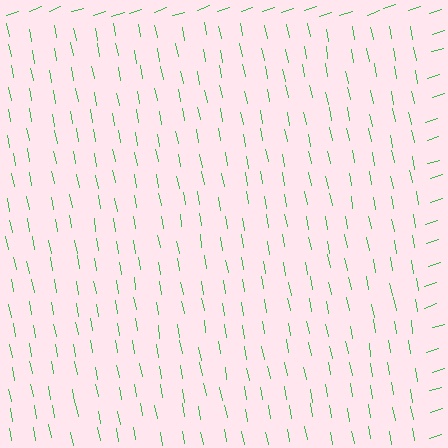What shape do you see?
I see a rectangle.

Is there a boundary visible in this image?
Yes, there is a texture boundary formed by a change in line orientation.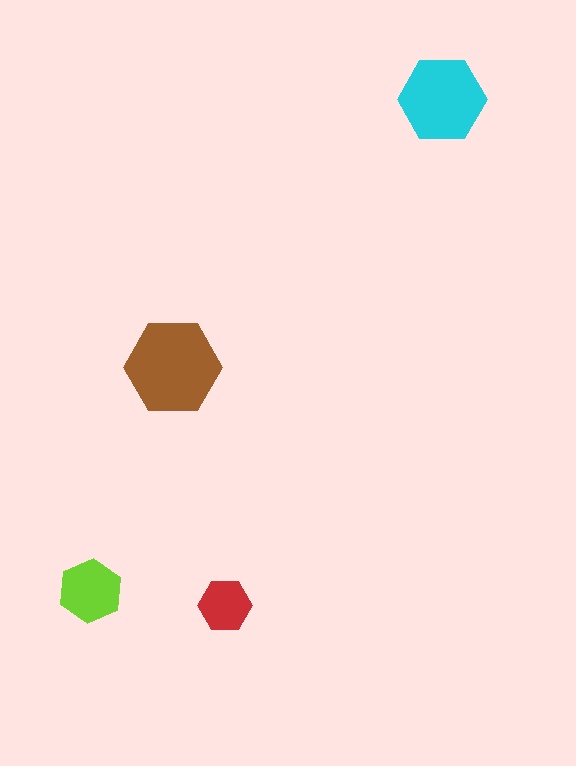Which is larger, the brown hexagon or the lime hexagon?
The brown one.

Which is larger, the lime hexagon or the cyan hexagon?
The cyan one.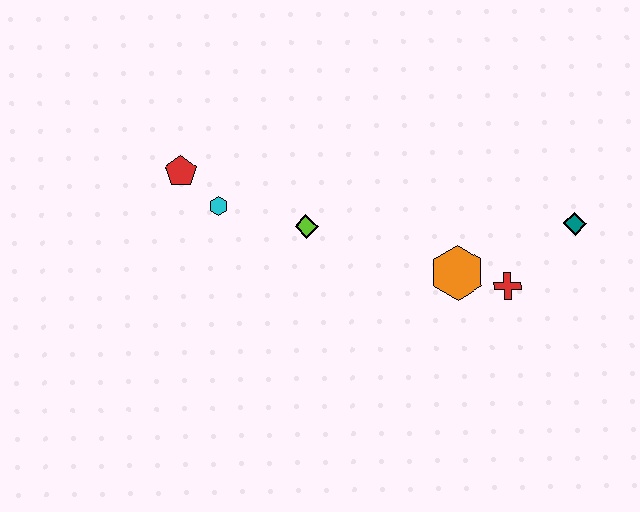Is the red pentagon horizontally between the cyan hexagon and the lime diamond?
No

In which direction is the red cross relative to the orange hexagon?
The red cross is to the right of the orange hexagon.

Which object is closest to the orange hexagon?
The red cross is closest to the orange hexagon.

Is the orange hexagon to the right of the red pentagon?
Yes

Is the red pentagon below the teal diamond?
No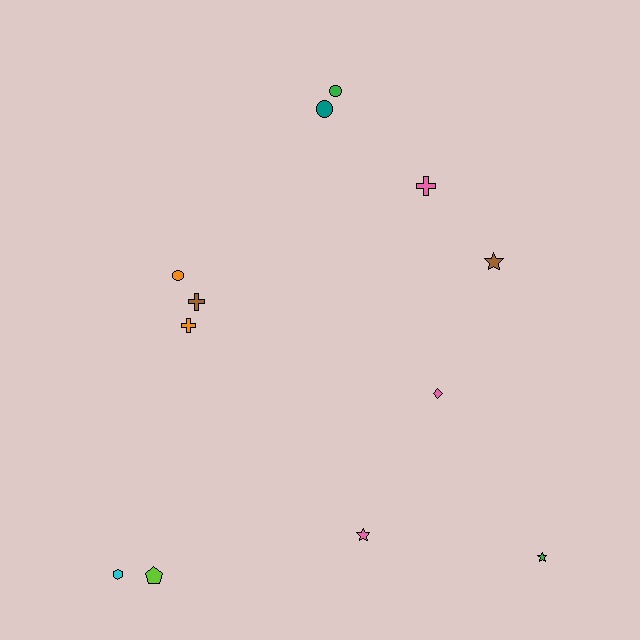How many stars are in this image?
There are 3 stars.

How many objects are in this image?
There are 12 objects.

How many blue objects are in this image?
There are no blue objects.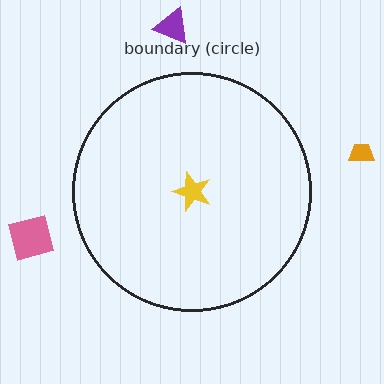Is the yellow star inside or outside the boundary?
Inside.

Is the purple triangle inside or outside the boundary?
Outside.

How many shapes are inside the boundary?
1 inside, 3 outside.